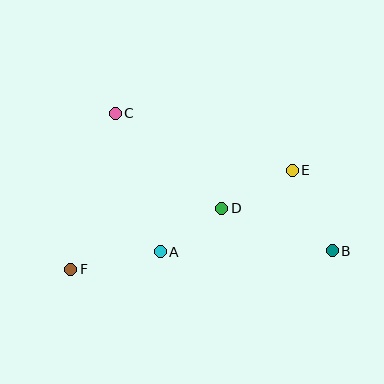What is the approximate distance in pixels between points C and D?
The distance between C and D is approximately 142 pixels.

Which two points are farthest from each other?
Points B and F are farthest from each other.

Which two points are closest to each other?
Points A and D are closest to each other.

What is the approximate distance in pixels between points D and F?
The distance between D and F is approximately 163 pixels.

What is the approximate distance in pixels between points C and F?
The distance between C and F is approximately 162 pixels.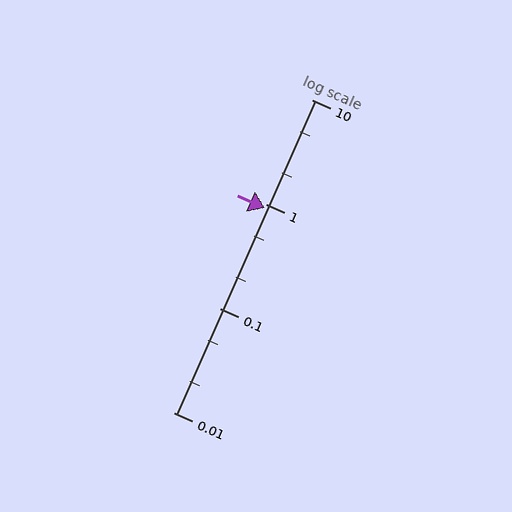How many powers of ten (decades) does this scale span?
The scale spans 3 decades, from 0.01 to 10.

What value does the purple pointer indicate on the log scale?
The pointer indicates approximately 0.91.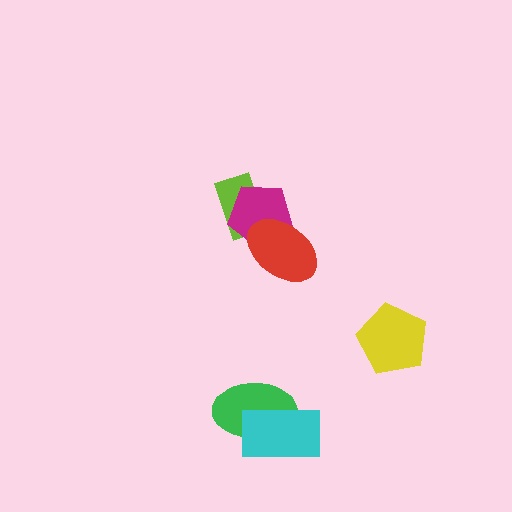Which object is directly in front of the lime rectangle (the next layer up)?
The magenta pentagon is directly in front of the lime rectangle.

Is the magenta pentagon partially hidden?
Yes, it is partially covered by another shape.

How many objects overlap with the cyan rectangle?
1 object overlaps with the cyan rectangle.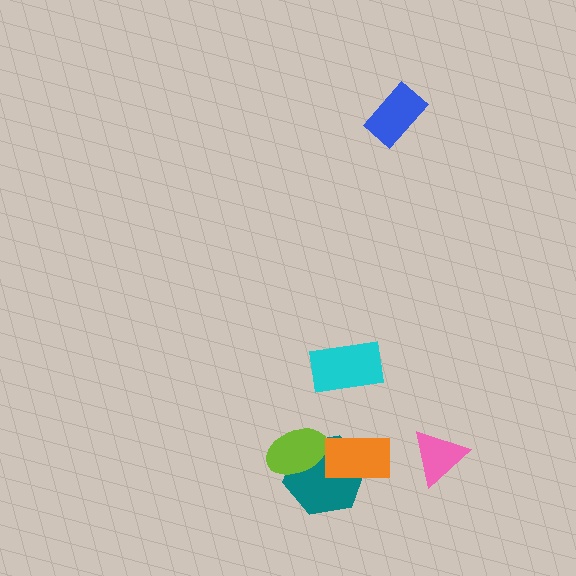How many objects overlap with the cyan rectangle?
0 objects overlap with the cyan rectangle.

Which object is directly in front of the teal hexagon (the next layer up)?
The lime ellipse is directly in front of the teal hexagon.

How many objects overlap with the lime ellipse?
1 object overlaps with the lime ellipse.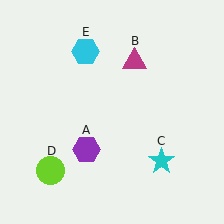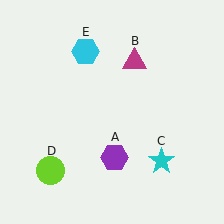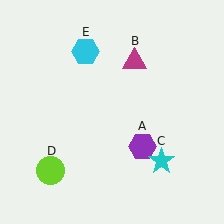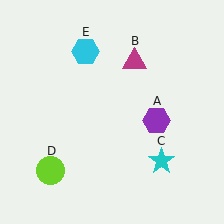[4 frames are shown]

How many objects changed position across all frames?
1 object changed position: purple hexagon (object A).